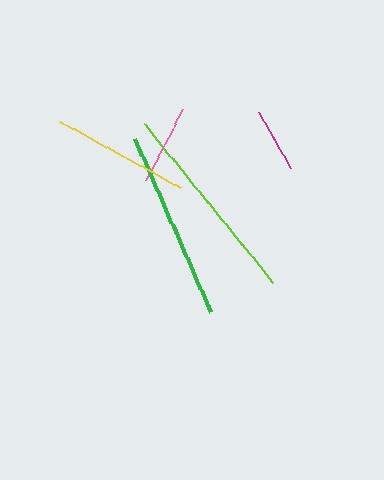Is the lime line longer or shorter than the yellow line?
The lime line is longer than the yellow line.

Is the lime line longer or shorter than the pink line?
The lime line is longer than the pink line.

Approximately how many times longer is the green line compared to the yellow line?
The green line is approximately 1.4 times the length of the yellow line.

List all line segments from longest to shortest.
From longest to shortest: lime, green, yellow, pink, magenta.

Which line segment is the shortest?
The magenta line is the shortest at approximately 64 pixels.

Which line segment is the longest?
The lime line is the longest at approximately 204 pixels.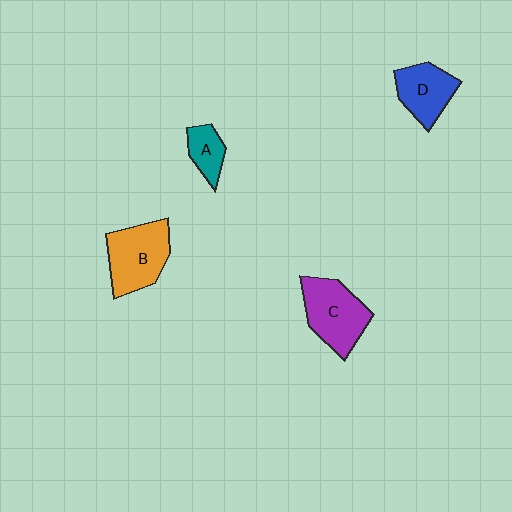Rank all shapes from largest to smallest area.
From largest to smallest: C (purple), B (orange), D (blue), A (teal).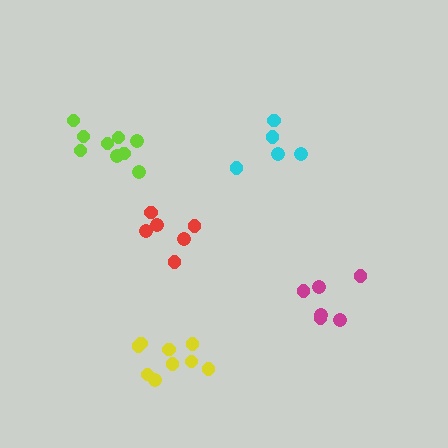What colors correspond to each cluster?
The clusters are colored: cyan, red, lime, magenta, yellow.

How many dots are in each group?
Group 1: 5 dots, Group 2: 6 dots, Group 3: 9 dots, Group 4: 6 dots, Group 5: 9 dots (35 total).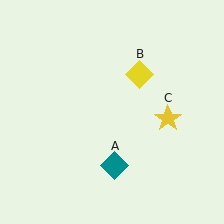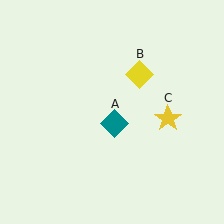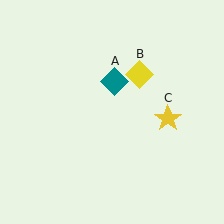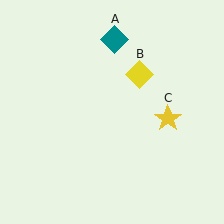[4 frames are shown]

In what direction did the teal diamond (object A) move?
The teal diamond (object A) moved up.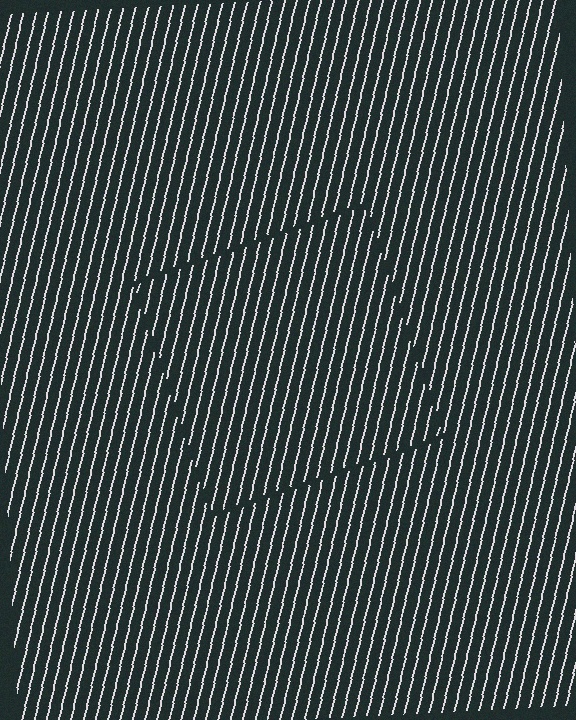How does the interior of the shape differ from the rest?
The interior of the shape contains the same grating, shifted by half a period — the contour is defined by the phase discontinuity where line-ends from the inner and outer gratings abut.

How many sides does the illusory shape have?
4 sides — the line-ends trace a square.